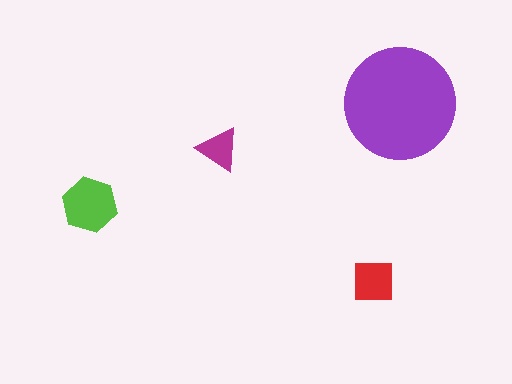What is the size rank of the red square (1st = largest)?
3rd.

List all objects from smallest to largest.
The magenta triangle, the red square, the lime hexagon, the purple circle.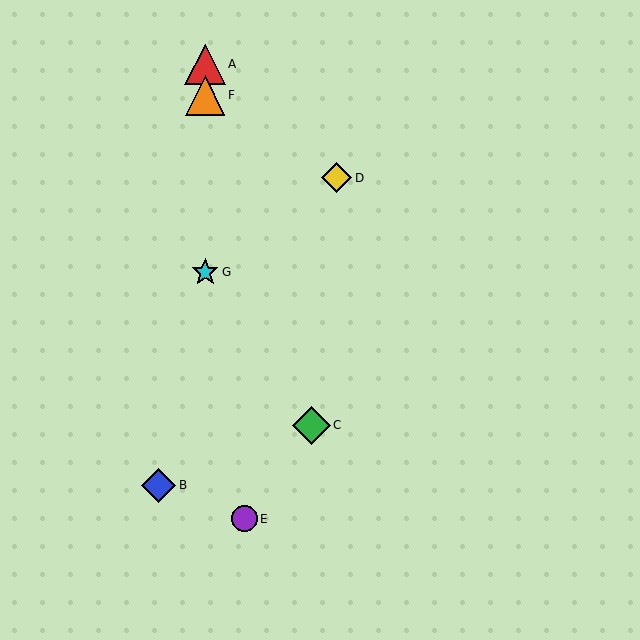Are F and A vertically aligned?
Yes, both are at x≈205.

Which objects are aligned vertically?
Objects A, F, G are aligned vertically.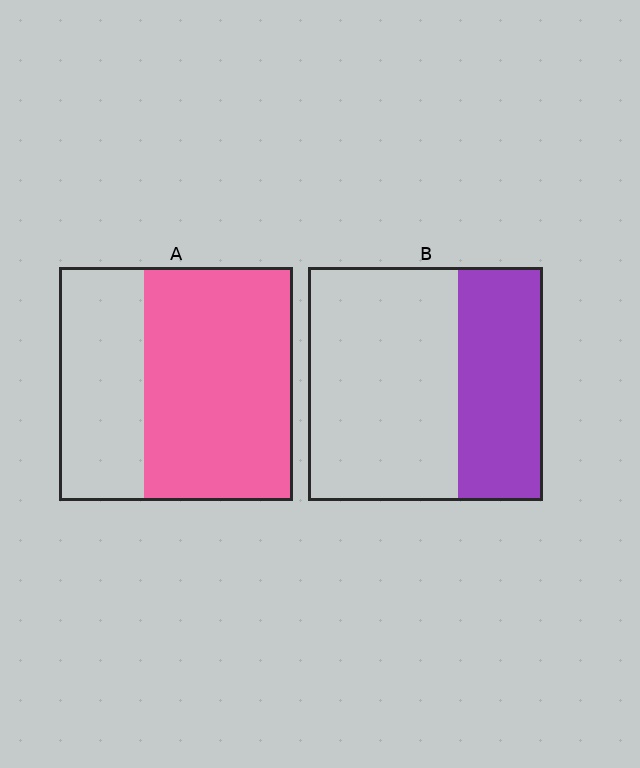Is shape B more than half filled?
No.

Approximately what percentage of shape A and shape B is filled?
A is approximately 65% and B is approximately 35%.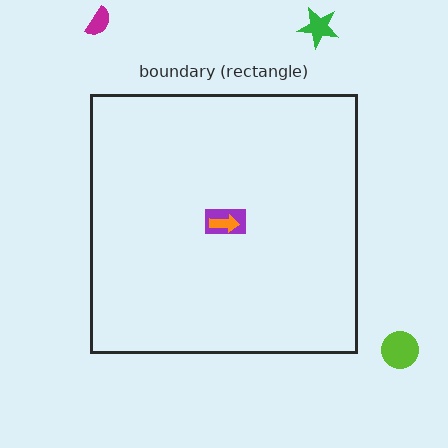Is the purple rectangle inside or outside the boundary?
Inside.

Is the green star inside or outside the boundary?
Outside.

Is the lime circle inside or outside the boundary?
Outside.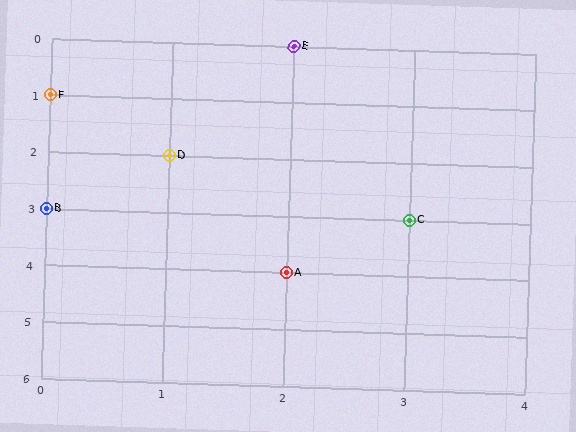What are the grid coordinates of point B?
Point B is at grid coordinates (0, 3).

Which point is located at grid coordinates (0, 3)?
Point B is at (0, 3).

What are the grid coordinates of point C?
Point C is at grid coordinates (3, 3).